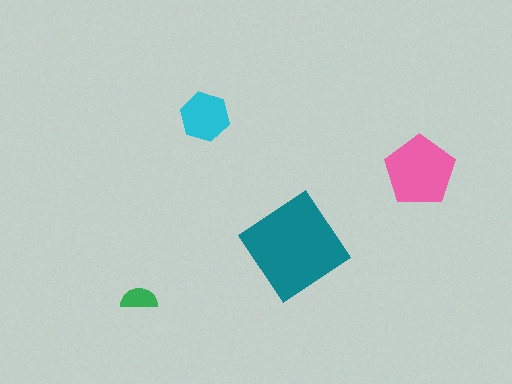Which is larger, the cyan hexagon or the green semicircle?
The cyan hexagon.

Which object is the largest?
The teal diamond.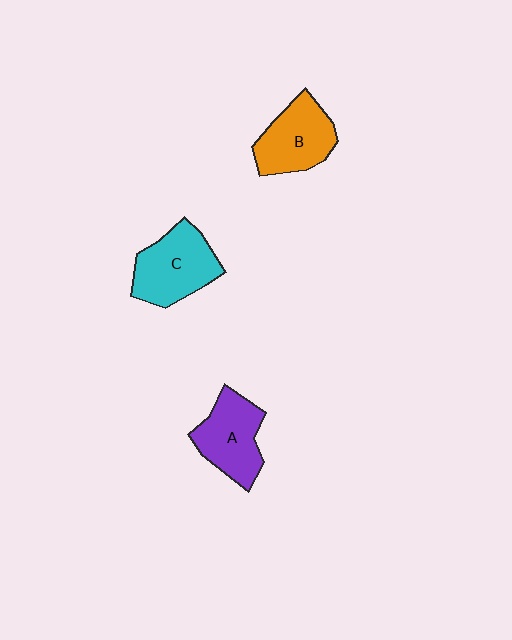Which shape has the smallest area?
Shape A (purple).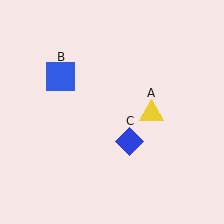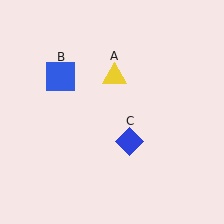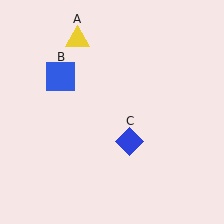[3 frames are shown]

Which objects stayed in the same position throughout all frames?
Blue square (object B) and blue diamond (object C) remained stationary.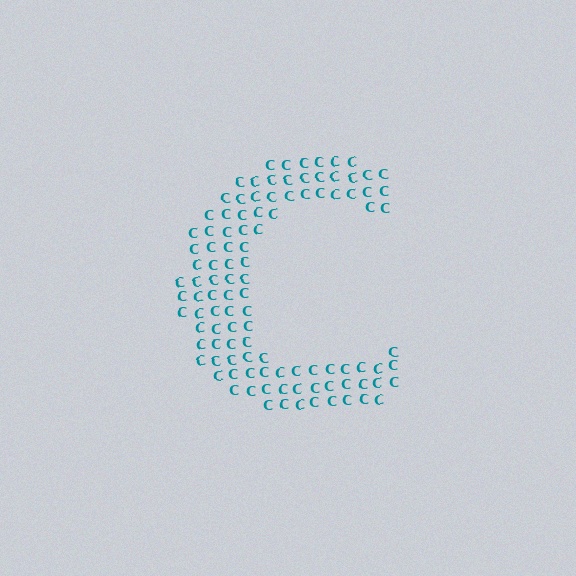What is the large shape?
The large shape is the letter C.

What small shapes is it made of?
It is made of small letter C's.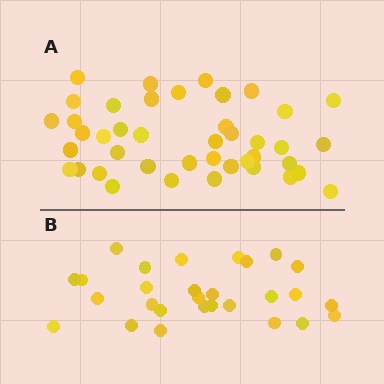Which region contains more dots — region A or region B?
Region A (the top region) has more dots.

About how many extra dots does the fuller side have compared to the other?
Region A has approximately 15 more dots than region B.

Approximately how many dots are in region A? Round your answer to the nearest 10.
About 40 dots. (The exact count is 42, which rounds to 40.)